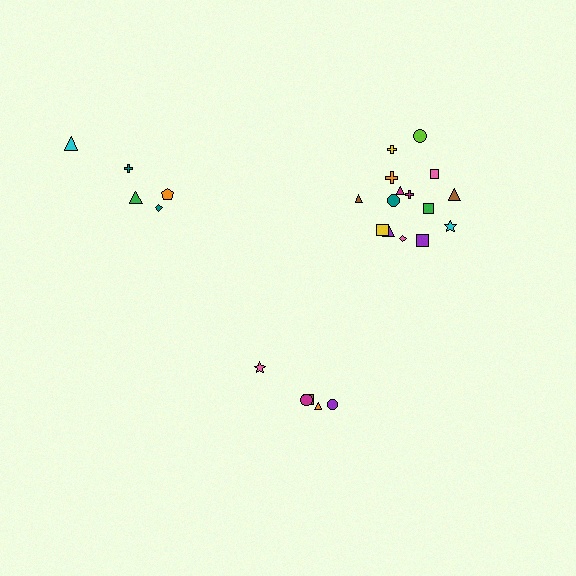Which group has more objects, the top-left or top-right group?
The top-right group.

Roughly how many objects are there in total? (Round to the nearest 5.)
Roughly 25 objects in total.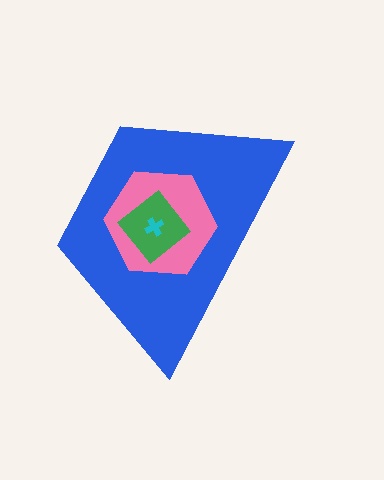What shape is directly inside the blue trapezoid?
The pink hexagon.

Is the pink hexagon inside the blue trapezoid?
Yes.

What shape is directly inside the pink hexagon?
The green diamond.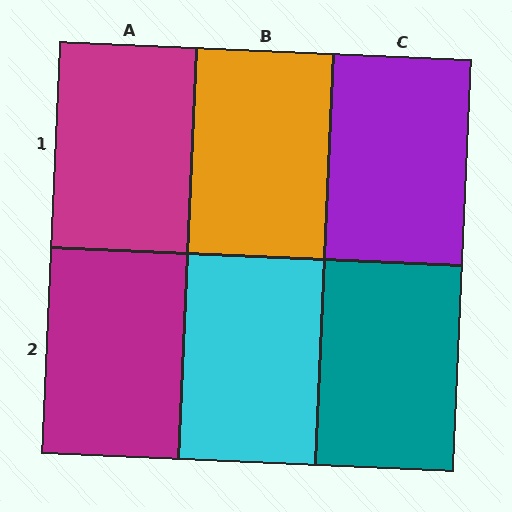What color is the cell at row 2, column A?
Magenta.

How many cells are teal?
1 cell is teal.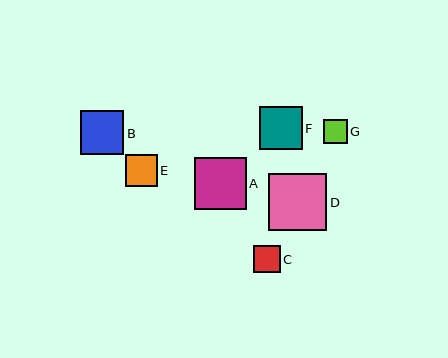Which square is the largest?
Square D is the largest with a size of approximately 58 pixels.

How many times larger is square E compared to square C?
Square E is approximately 1.2 times the size of square C.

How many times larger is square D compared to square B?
Square D is approximately 1.3 times the size of square B.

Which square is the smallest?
Square G is the smallest with a size of approximately 24 pixels.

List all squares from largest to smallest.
From largest to smallest: D, A, B, F, E, C, G.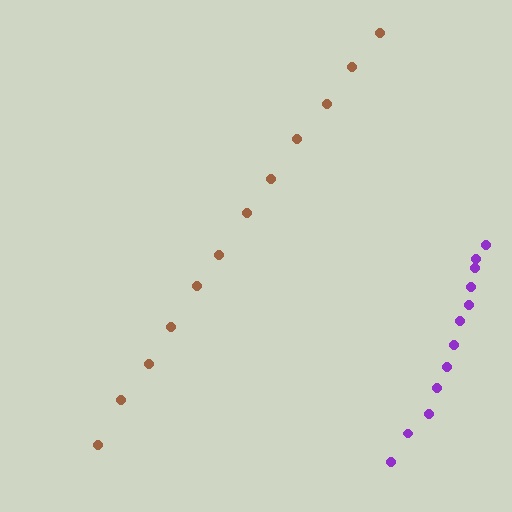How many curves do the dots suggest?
There are 2 distinct paths.